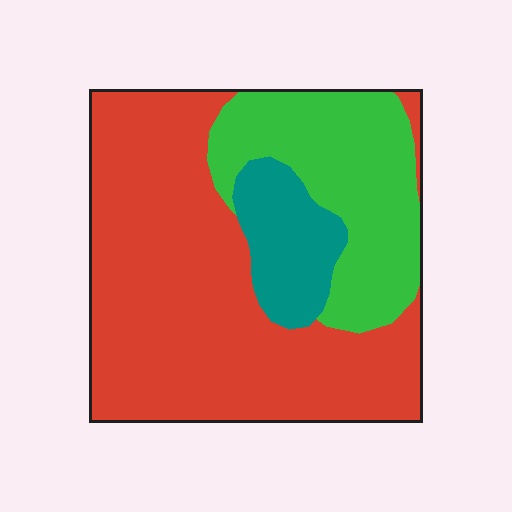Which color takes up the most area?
Red, at roughly 60%.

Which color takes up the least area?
Teal, at roughly 10%.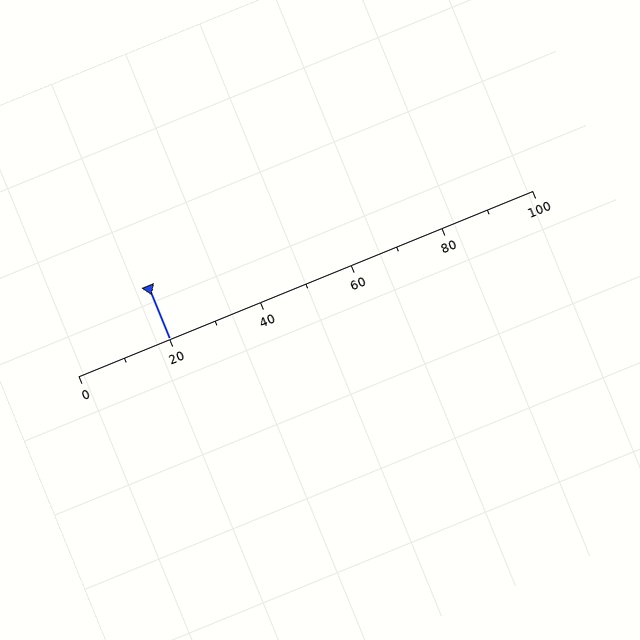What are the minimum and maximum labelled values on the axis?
The axis runs from 0 to 100.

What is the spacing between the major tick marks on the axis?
The major ticks are spaced 20 apart.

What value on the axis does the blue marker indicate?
The marker indicates approximately 20.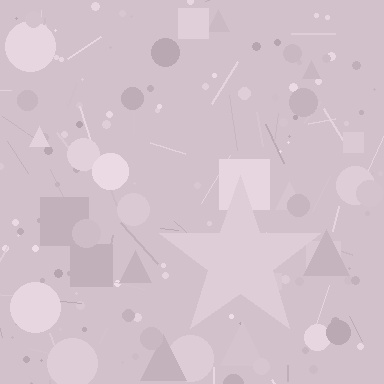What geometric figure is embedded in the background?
A star is embedded in the background.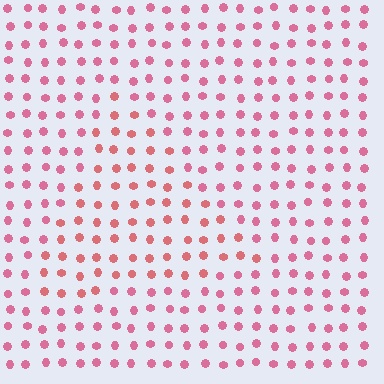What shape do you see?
I see a triangle.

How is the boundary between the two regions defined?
The boundary is defined purely by a slight shift in hue (about 20 degrees). Spacing, size, and orientation are identical on both sides.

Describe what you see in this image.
The image is filled with small pink elements in a uniform arrangement. A triangle-shaped region is visible where the elements are tinted to a slightly different hue, forming a subtle color boundary.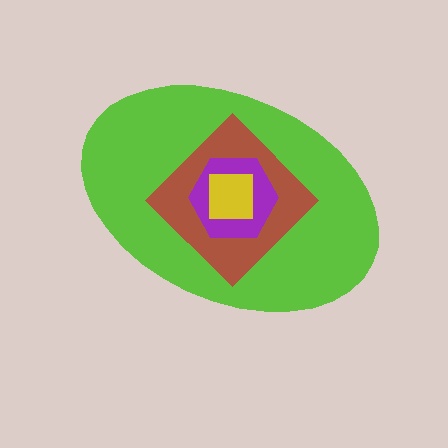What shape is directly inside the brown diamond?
The purple hexagon.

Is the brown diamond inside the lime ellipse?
Yes.